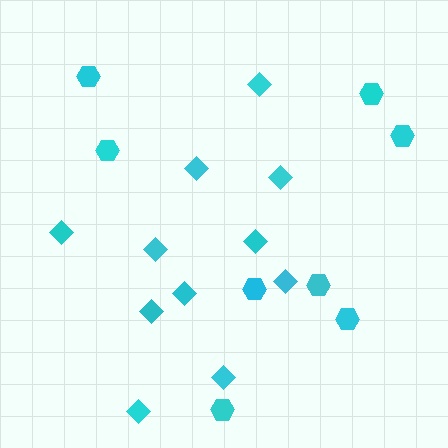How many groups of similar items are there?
There are 2 groups: one group of diamonds (11) and one group of hexagons (8).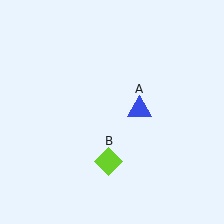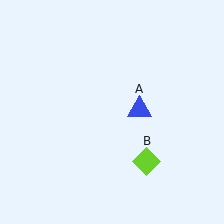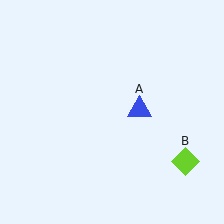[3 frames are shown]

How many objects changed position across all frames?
1 object changed position: lime diamond (object B).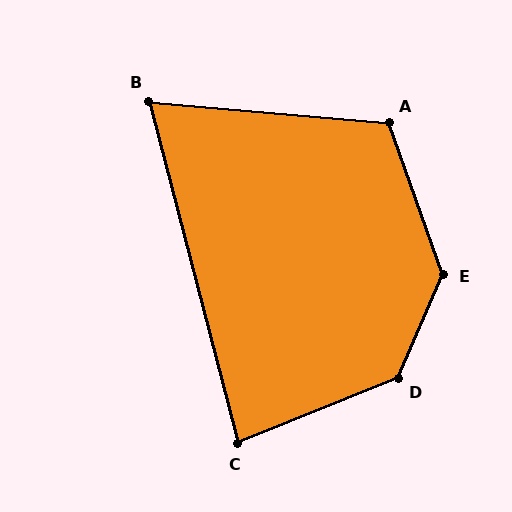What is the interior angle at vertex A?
Approximately 115 degrees (obtuse).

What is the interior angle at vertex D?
Approximately 135 degrees (obtuse).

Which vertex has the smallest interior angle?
B, at approximately 70 degrees.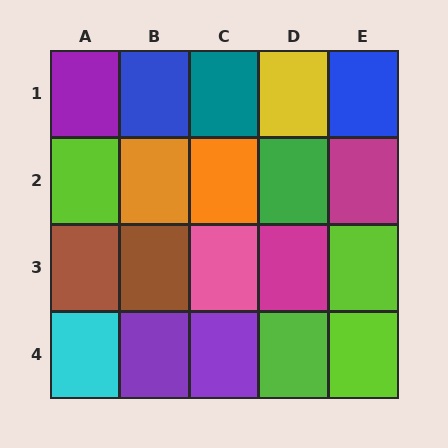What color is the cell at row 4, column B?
Purple.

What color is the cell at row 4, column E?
Lime.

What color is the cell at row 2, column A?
Lime.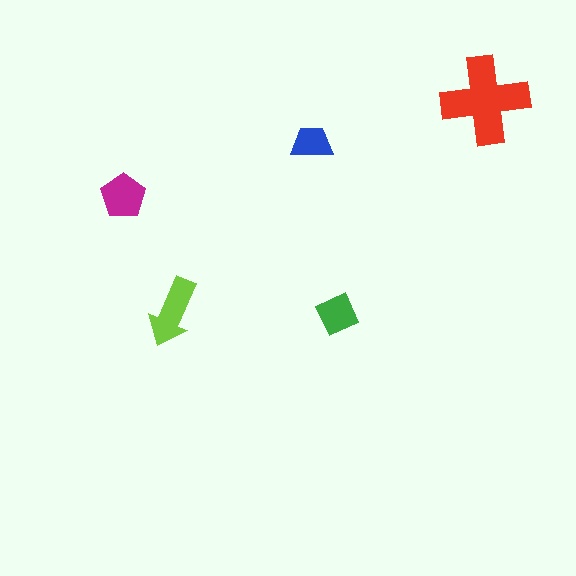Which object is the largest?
The red cross.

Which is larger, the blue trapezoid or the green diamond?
The green diamond.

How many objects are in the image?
There are 5 objects in the image.